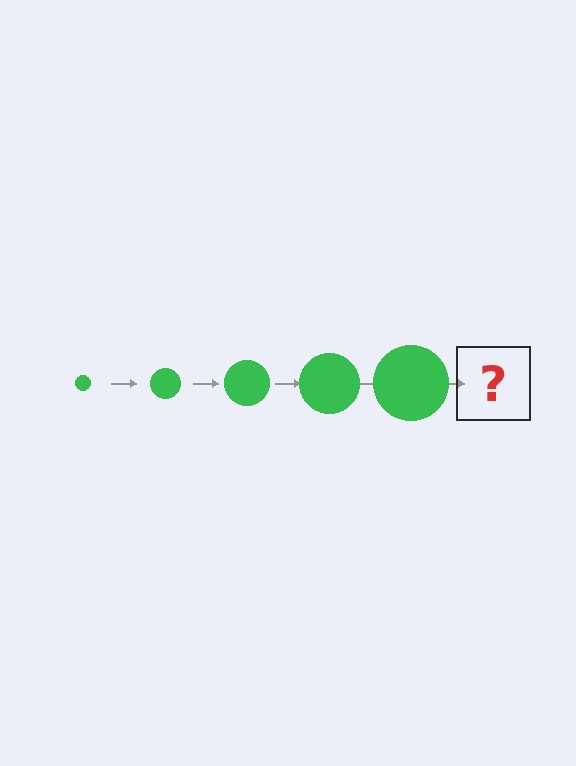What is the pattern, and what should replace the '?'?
The pattern is that the circle gets progressively larger each step. The '?' should be a green circle, larger than the previous one.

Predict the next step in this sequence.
The next step is a green circle, larger than the previous one.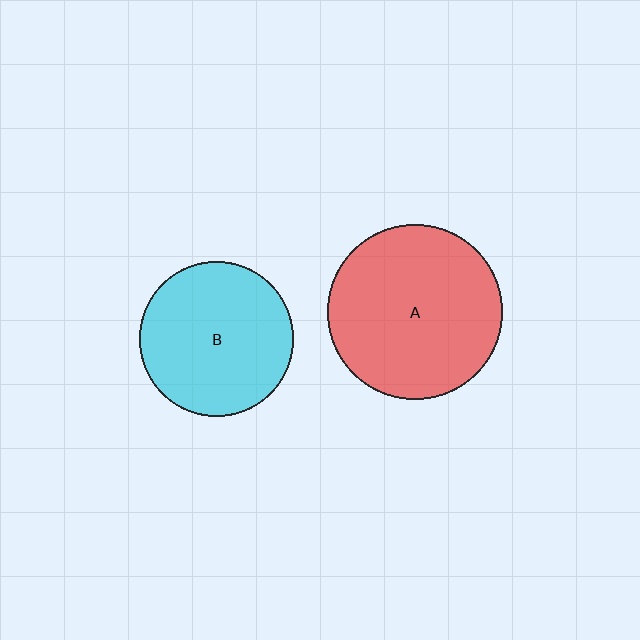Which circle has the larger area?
Circle A (red).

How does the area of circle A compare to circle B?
Approximately 1.3 times.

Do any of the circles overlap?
No, none of the circles overlap.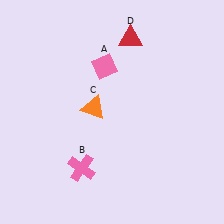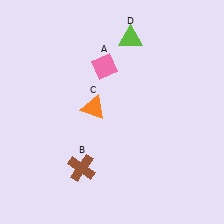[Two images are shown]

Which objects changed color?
B changed from pink to brown. D changed from red to lime.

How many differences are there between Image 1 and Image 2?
There are 2 differences between the two images.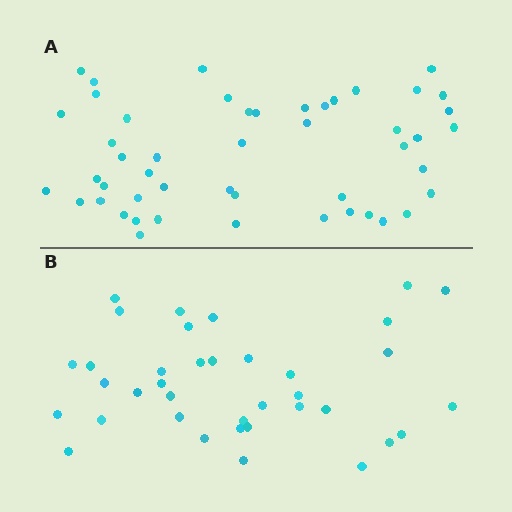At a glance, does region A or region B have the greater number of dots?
Region A (the top region) has more dots.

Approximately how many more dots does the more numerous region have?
Region A has roughly 12 or so more dots than region B.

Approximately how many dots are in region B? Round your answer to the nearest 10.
About 40 dots. (The exact count is 37, which rounds to 40.)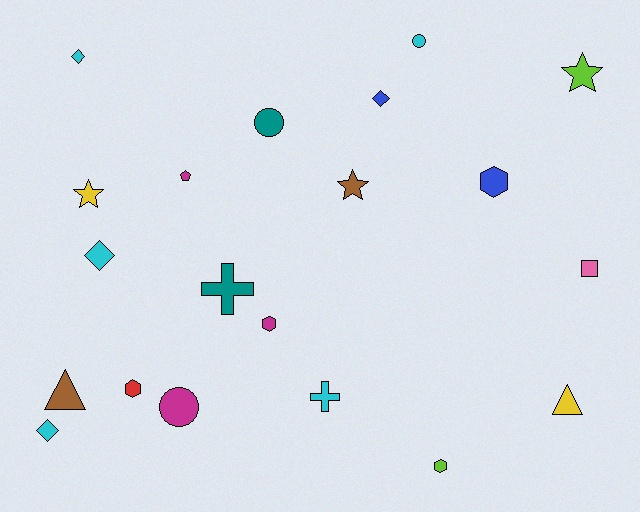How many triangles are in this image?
There are 2 triangles.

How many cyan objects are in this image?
There are 5 cyan objects.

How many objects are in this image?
There are 20 objects.